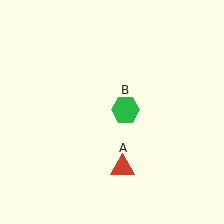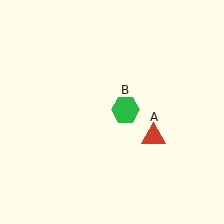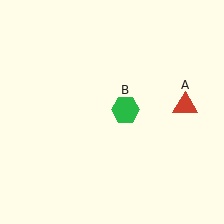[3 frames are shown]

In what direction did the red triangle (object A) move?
The red triangle (object A) moved up and to the right.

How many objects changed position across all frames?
1 object changed position: red triangle (object A).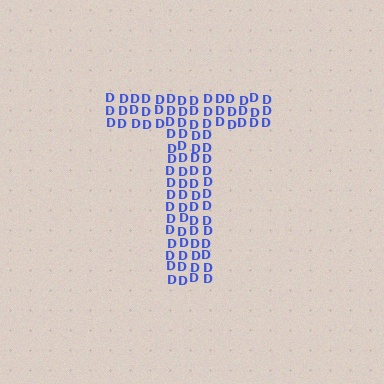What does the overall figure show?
The overall figure shows the letter T.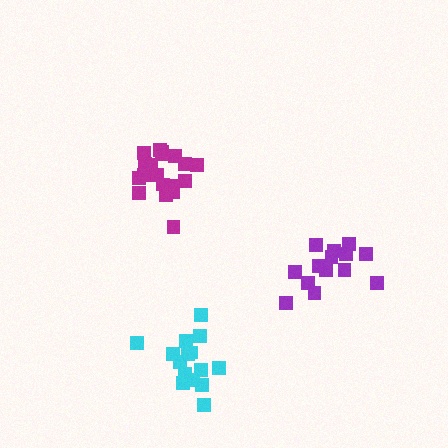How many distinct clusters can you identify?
There are 3 distinct clusters.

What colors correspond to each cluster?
The clusters are colored: purple, magenta, cyan.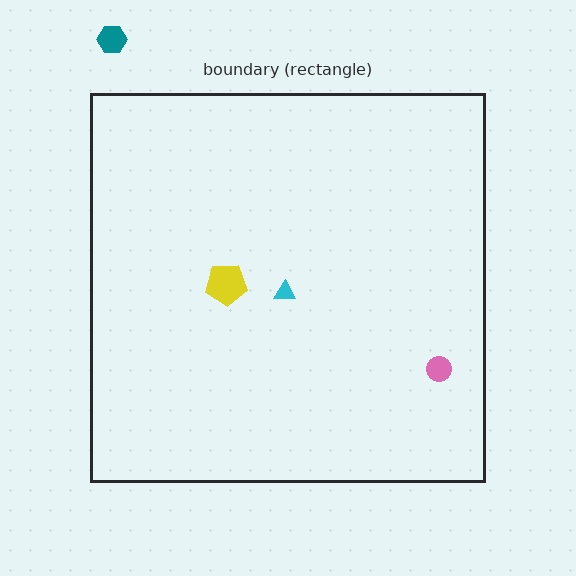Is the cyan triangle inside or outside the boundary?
Inside.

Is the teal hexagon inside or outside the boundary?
Outside.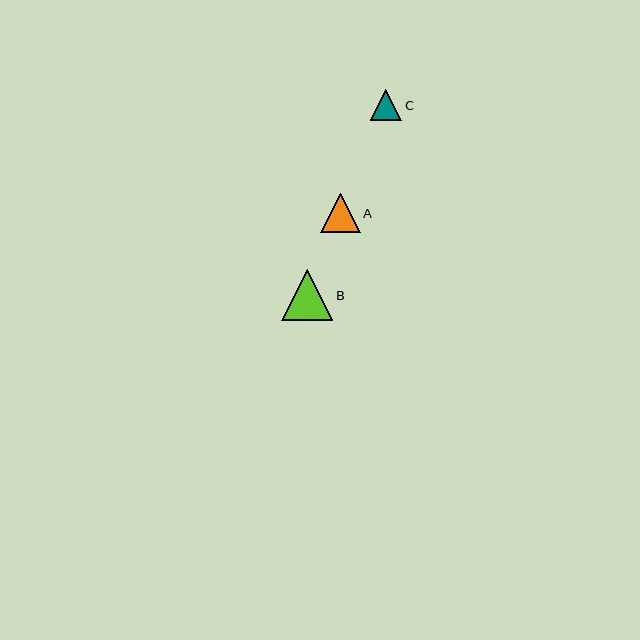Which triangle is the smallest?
Triangle C is the smallest with a size of approximately 31 pixels.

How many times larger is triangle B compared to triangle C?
Triangle B is approximately 1.6 times the size of triangle C.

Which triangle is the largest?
Triangle B is the largest with a size of approximately 51 pixels.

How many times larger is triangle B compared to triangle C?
Triangle B is approximately 1.6 times the size of triangle C.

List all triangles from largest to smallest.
From largest to smallest: B, A, C.